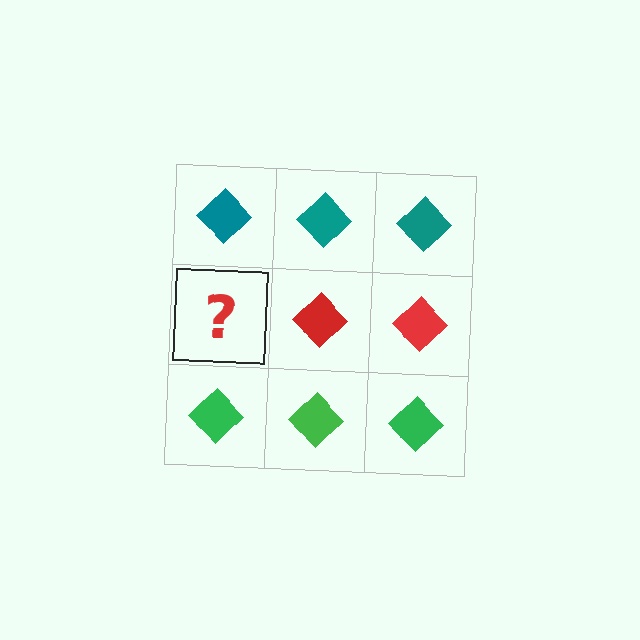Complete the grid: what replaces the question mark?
The question mark should be replaced with a red diamond.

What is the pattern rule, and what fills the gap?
The rule is that each row has a consistent color. The gap should be filled with a red diamond.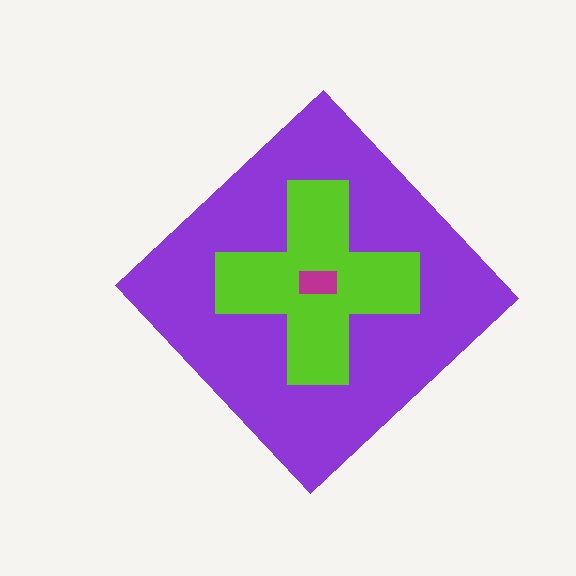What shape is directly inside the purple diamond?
The lime cross.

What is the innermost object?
The magenta rectangle.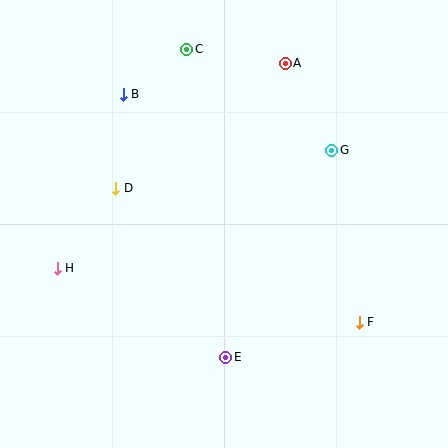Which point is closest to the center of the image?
Point D at (116, 188) is closest to the center.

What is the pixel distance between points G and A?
The distance between G and A is 99 pixels.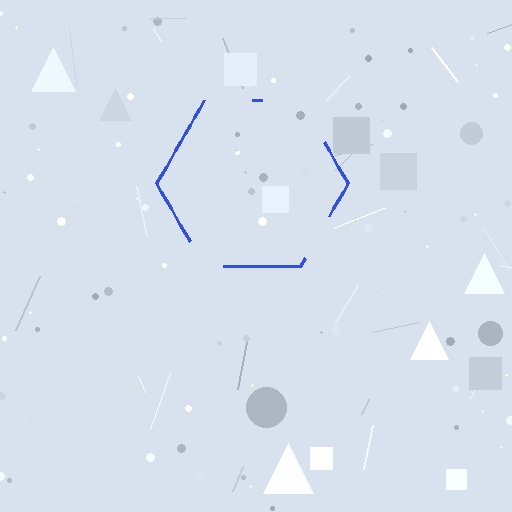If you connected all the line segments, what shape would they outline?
They would outline a hexagon.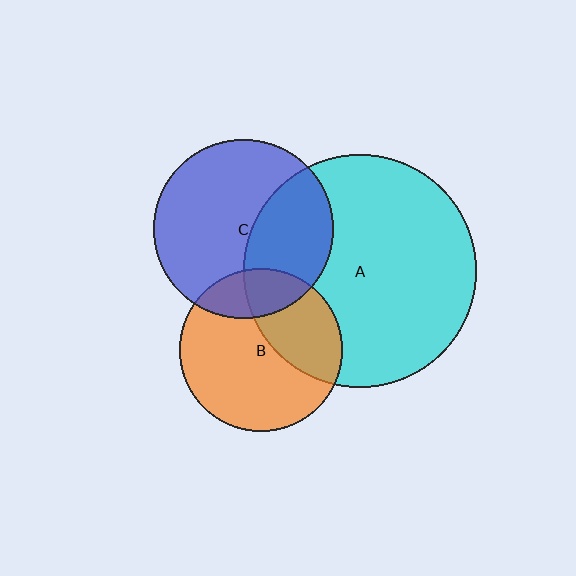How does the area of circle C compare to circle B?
Approximately 1.2 times.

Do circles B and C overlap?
Yes.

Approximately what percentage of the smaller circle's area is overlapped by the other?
Approximately 20%.